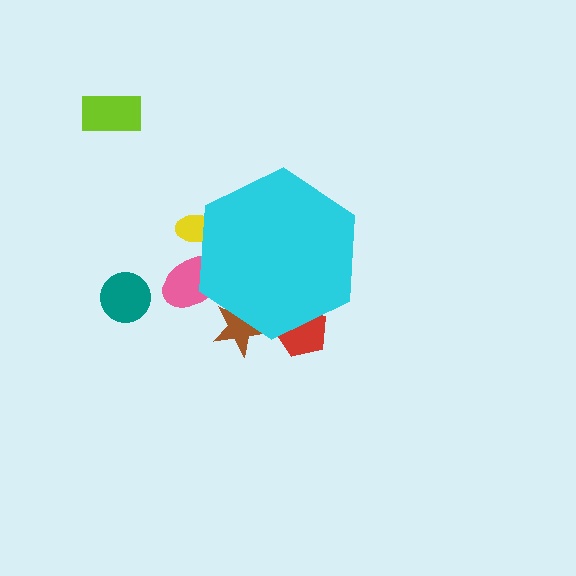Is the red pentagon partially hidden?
Yes, the red pentagon is partially hidden behind the cyan hexagon.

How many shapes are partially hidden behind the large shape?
4 shapes are partially hidden.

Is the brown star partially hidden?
Yes, the brown star is partially hidden behind the cyan hexagon.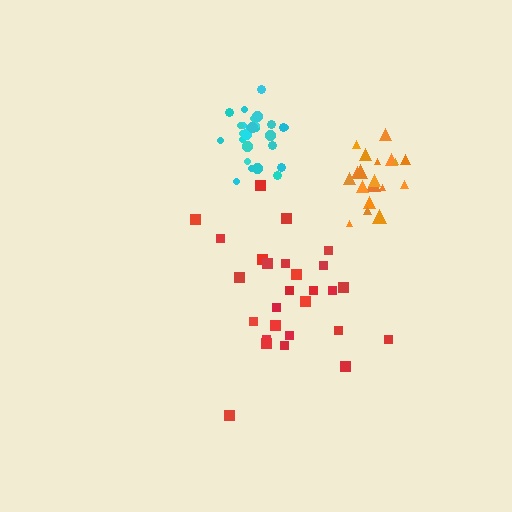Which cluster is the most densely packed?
Cyan.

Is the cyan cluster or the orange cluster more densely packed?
Cyan.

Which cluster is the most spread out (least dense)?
Red.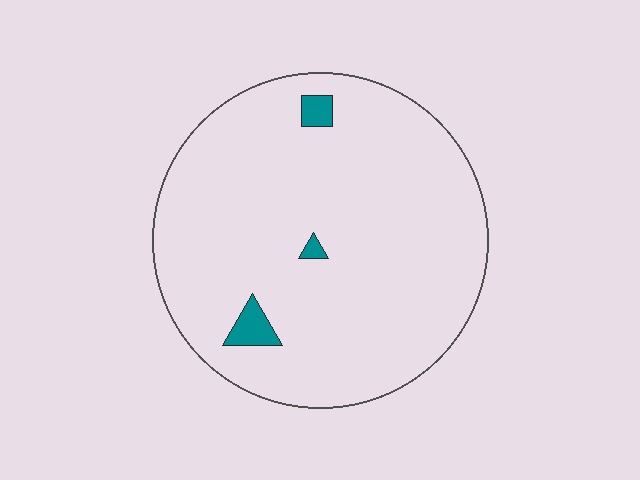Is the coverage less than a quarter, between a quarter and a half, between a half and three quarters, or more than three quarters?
Less than a quarter.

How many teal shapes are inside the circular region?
3.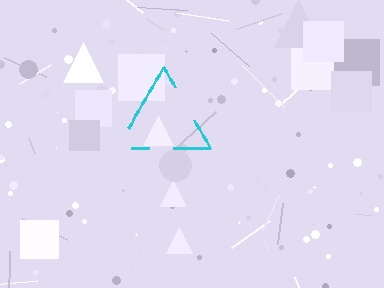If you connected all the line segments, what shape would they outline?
They would outline a triangle.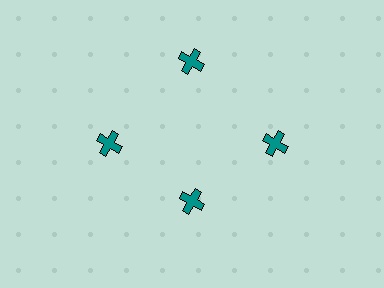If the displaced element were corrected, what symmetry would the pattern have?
It would have 4-fold rotational symmetry — the pattern would map onto itself every 90 degrees.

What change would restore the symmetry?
The symmetry would be restored by moving it outward, back onto the ring so that all 4 crosses sit at equal angles and equal distance from the center.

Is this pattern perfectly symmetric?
No. The 4 teal crosses are arranged in a ring, but one element near the 6 o'clock position is pulled inward toward the center, breaking the 4-fold rotational symmetry.